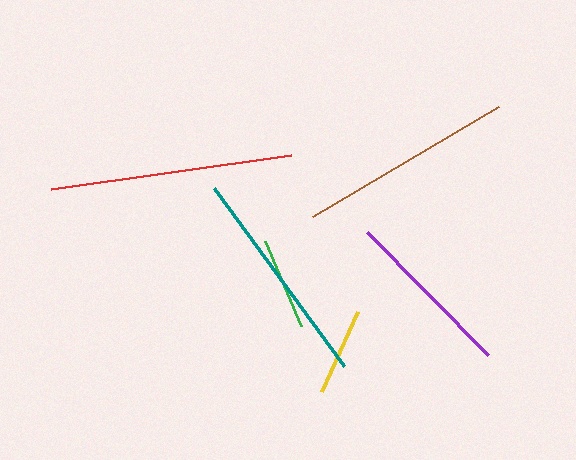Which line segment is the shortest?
The yellow line is the shortest at approximately 88 pixels.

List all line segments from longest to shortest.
From longest to shortest: red, teal, brown, purple, green, yellow.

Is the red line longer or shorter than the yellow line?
The red line is longer than the yellow line.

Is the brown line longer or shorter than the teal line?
The teal line is longer than the brown line.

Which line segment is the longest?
The red line is the longest at approximately 243 pixels.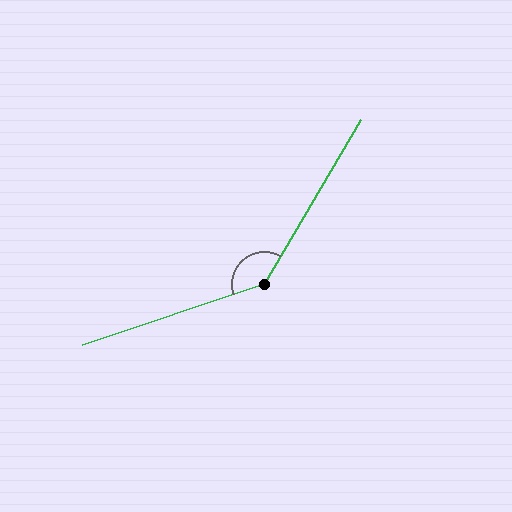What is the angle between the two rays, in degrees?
Approximately 139 degrees.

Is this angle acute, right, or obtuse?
It is obtuse.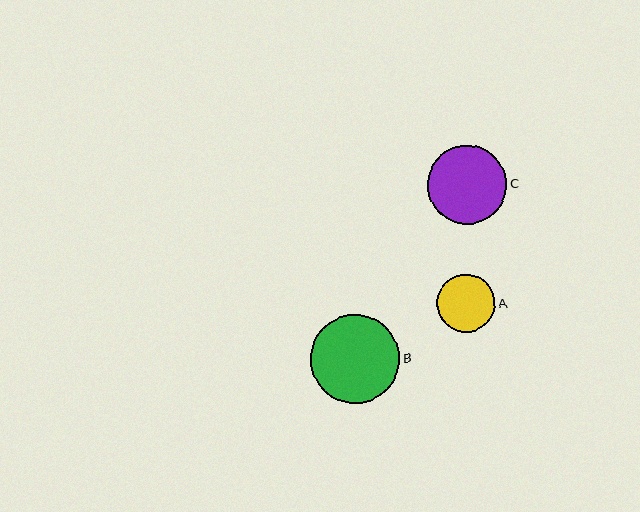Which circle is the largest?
Circle B is the largest with a size of approximately 89 pixels.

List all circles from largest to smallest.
From largest to smallest: B, C, A.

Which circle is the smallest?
Circle A is the smallest with a size of approximately 58 pixels.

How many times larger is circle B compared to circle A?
Circle B is approximately 1.5 times the size of circle A.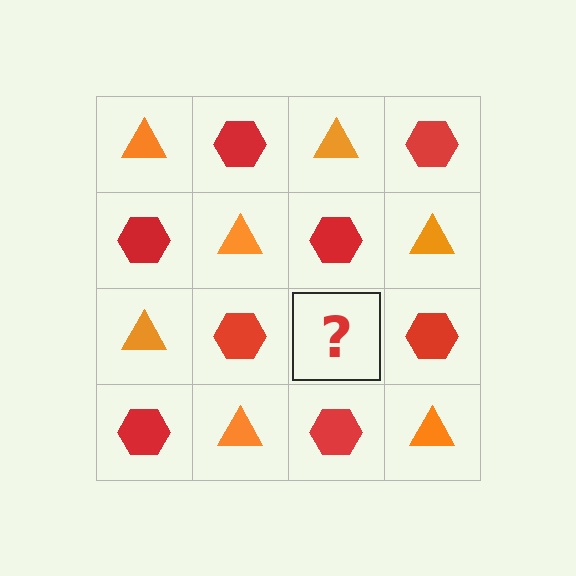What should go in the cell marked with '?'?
The missing cell should contain an orange triangle.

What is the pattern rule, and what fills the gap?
The rule is that it alternates orange triangle and red hexagon in a checkerboard pattern. The gap should be filled with an orange triangle.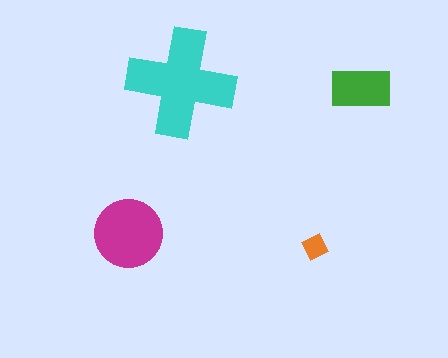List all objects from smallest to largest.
The orange diamond, the green rectangle, the magenta circle, the cyan cross.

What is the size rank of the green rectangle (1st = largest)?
3rd.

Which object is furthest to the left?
The magenta circle is leftmost.